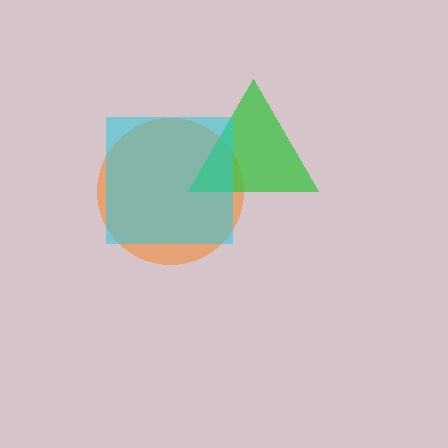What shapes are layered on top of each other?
The layered shapes are: an orange circle, a green triangle, a cyan square.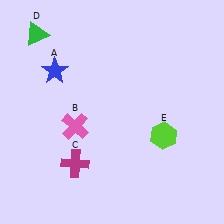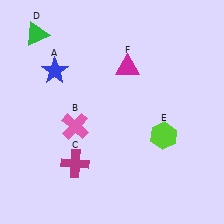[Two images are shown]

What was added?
A magenta triangle (F) was added in Image 2.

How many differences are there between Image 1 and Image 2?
There is 1 difference between the two images.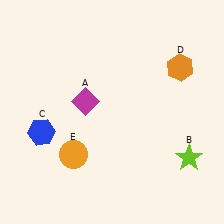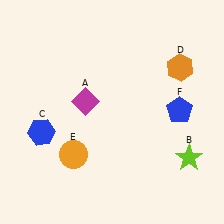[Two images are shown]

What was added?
A blue pentagon (F) was added in Image 2.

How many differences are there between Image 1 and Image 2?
There is 1 difference between the two images.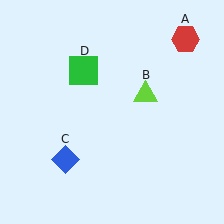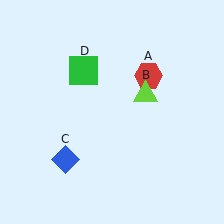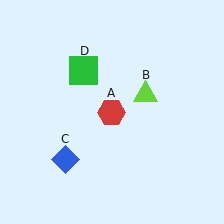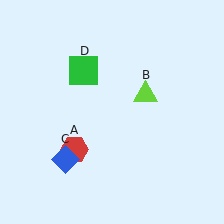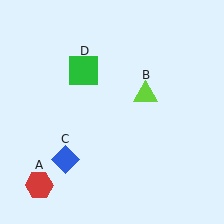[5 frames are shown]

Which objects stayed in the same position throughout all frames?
Lime triangle (object B) and blue diamond (object C) and green square (object D) remained stationary.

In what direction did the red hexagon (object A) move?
The red hexagon (object A) moved down and to the left.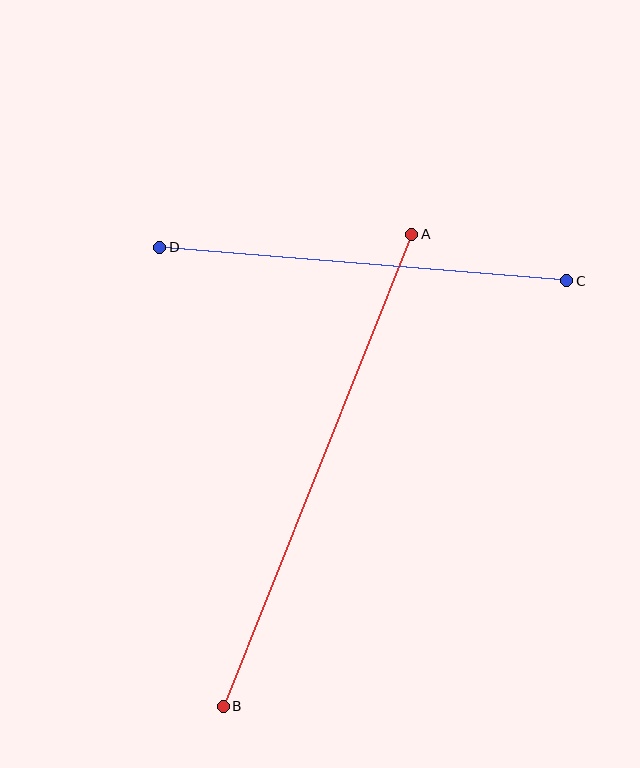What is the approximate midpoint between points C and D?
The midpoint is at approximately (363, 264) pixels.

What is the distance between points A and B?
The distance is approximately 508 pixels.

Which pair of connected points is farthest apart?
Points A and B are farthest apart.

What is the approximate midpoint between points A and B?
The midpoint is at approximately (318, 470) pixels.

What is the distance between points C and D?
The distance is approximately 408 pixels.